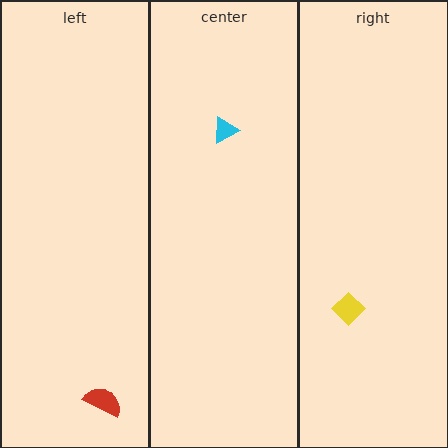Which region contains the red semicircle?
The left region.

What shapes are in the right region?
The yellow diamond.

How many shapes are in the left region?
1.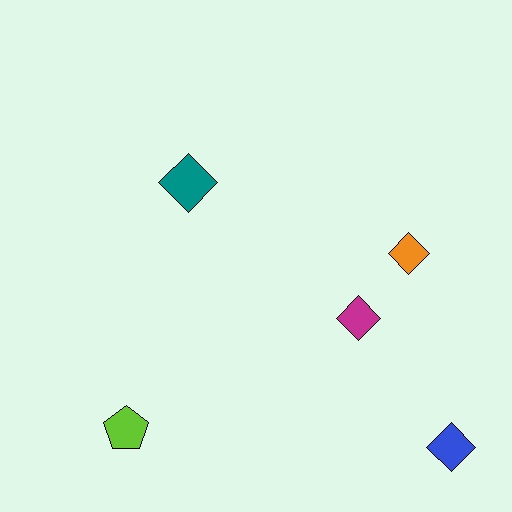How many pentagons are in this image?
There is 1 pentagon.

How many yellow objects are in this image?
There are no yellow objects.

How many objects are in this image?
There are 5 objects.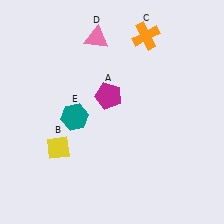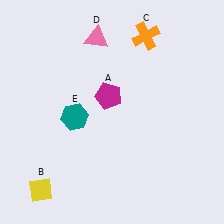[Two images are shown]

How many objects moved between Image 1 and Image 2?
1 object moved between the two images.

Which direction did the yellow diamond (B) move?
The yellow diamond (B) moved down.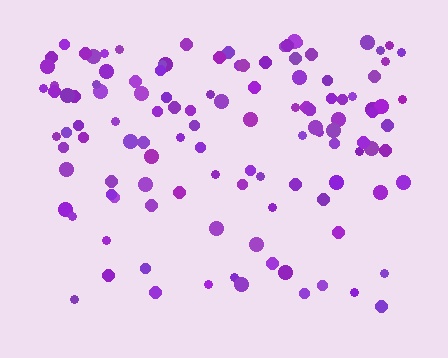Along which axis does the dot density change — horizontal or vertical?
Vertical.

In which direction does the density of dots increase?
From bottom to top, with the top side densest.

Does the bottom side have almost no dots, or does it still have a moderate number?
Still a moderate number, just noticeably fewer than the top.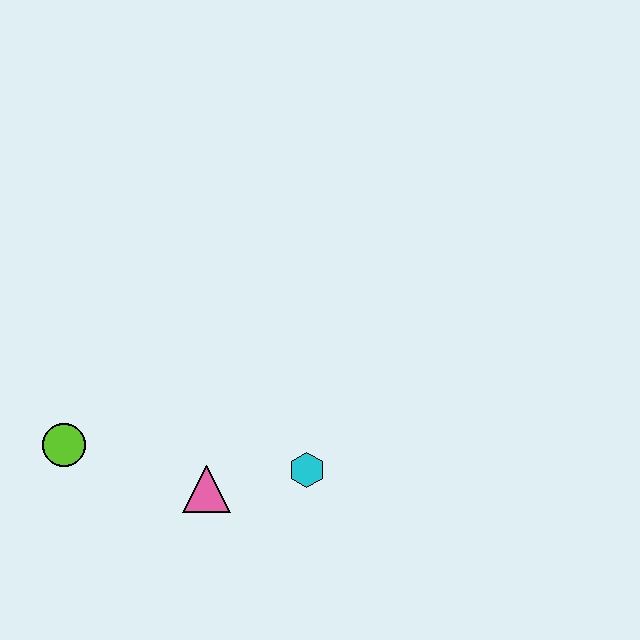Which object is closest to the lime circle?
The pink triangle is closest to the lime circle.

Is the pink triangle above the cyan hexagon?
No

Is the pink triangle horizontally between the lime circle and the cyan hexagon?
Yes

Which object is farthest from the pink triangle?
The lime circle is farthest from the pink triangle.